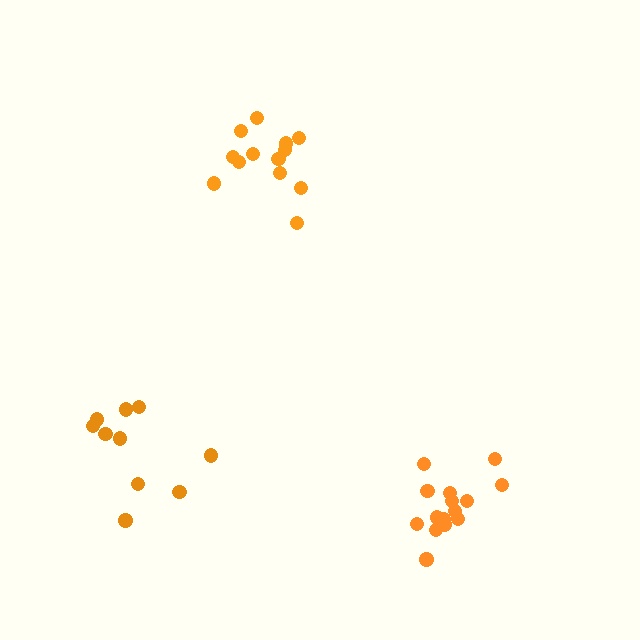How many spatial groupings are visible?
There are 3 spatial groupings.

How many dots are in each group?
Group 1: 11 dots, Group 2: 13 dots, Group 3: 15 dots (39 total).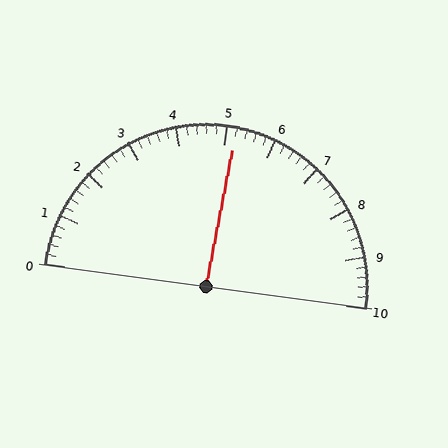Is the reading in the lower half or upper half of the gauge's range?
The reading is in the upper half of the range (0 to 10).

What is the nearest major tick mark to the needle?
The nearest major tick mark is 5.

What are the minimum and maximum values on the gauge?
The gauge ranges from 0 to 10.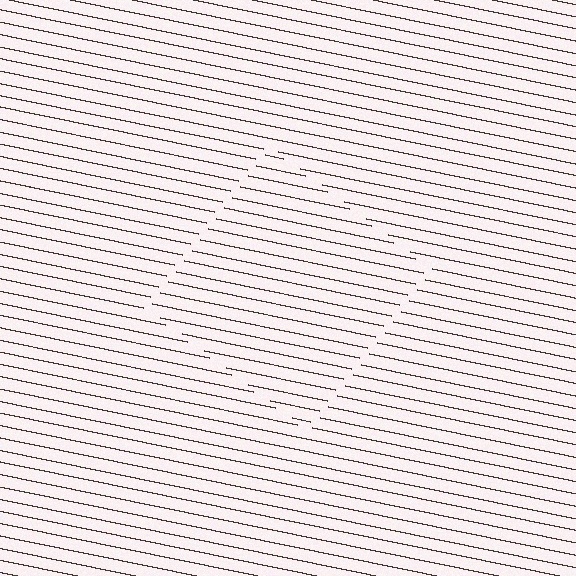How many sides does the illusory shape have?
4 sides — the line-ends trace a square.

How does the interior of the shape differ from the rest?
The interior of the shape contains the same grating, shifted by half a period — the contour is defined by the phase discontinuity where line-ends from the inner and outer gratings abut.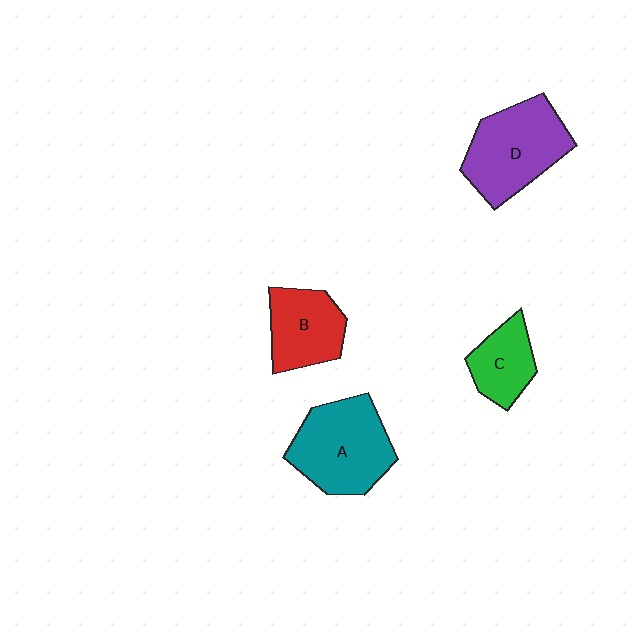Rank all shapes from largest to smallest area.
From largest to smallest: A (teal), D (purple), B (red), C (green).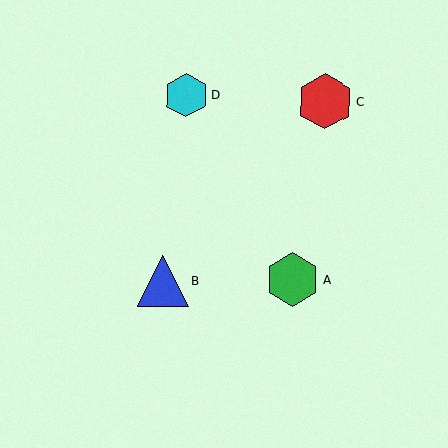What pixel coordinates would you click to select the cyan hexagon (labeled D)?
Click at (186, 95) to select the cyan hexagon D.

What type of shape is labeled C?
Shape C is a red hexagon.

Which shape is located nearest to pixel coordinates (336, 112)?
The red hexagon (labeled C) at (325, 102) is nearest to that location.